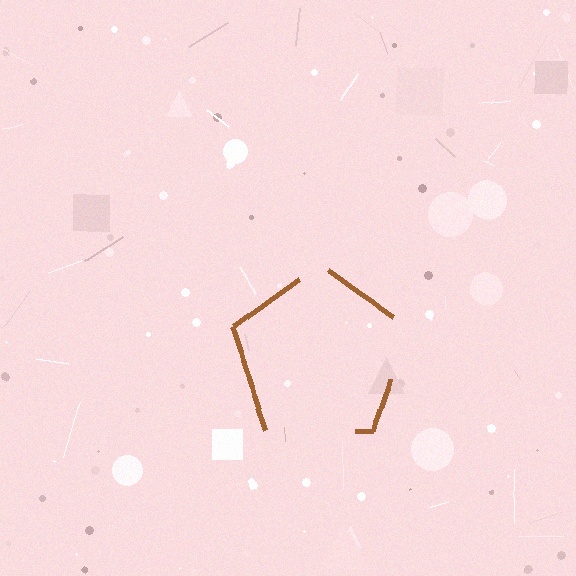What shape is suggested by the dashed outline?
The dashed outline suggests a pentagon.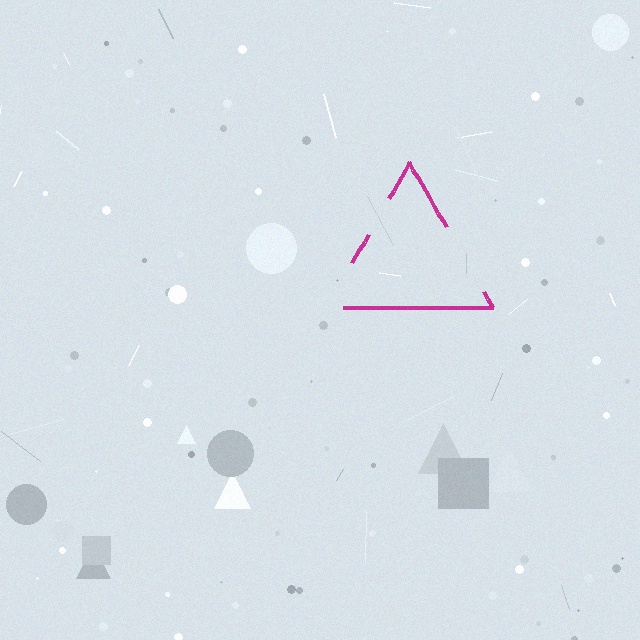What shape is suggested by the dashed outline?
The dashed outline suggests a triangle.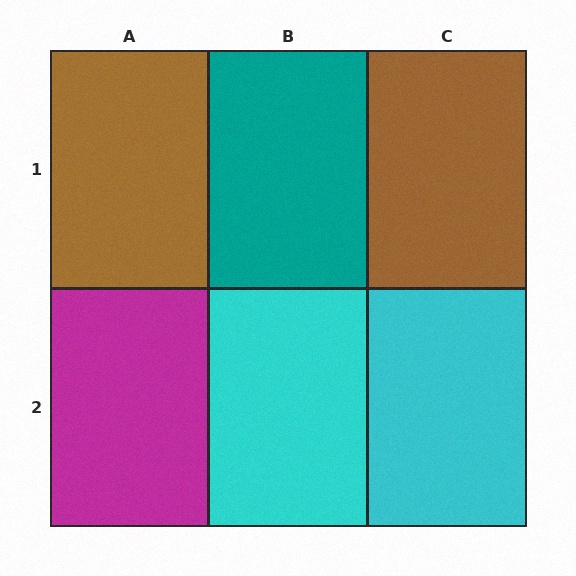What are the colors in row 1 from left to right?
Brown, teal, brown.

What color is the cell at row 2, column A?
Magenta.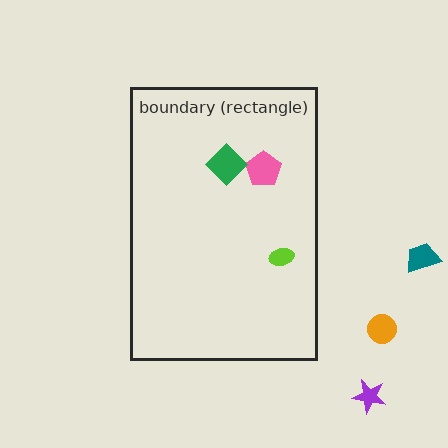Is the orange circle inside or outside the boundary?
Outside.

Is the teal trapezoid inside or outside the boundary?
Outside.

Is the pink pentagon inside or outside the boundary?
Inside.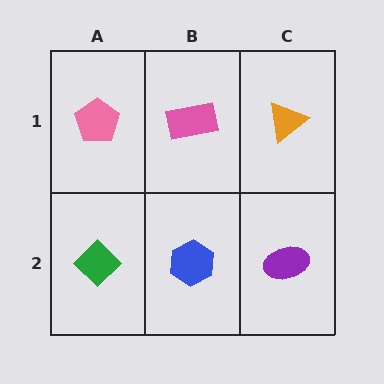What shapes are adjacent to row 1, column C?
A purple ellipse (row 2, column C), a pink rectangle (row 1, column B).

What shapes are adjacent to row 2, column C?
An orange triangle (row 1, column C), a blue hexagon (row 2, column B).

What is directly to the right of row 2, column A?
A blue hexagon.